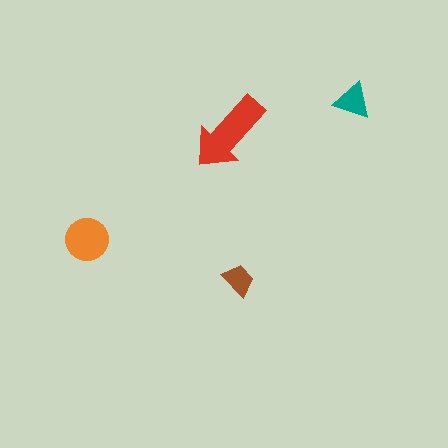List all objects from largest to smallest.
The red arrow, the orange circle, the teal triangle, the brown trapezoid.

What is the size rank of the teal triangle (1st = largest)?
3rd.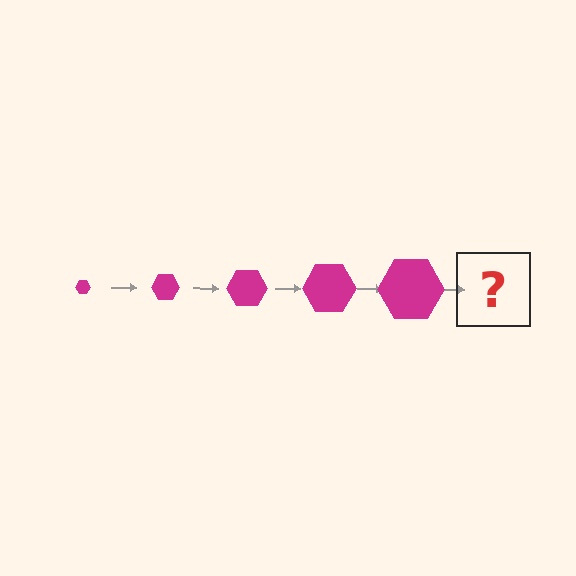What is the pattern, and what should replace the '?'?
The pattern is that the hexagon gets progressively larger each step. The '?' should be a magenta hexagon, larger than the previous one.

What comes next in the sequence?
The next element should be a magenta hexagon, larger than the previous one.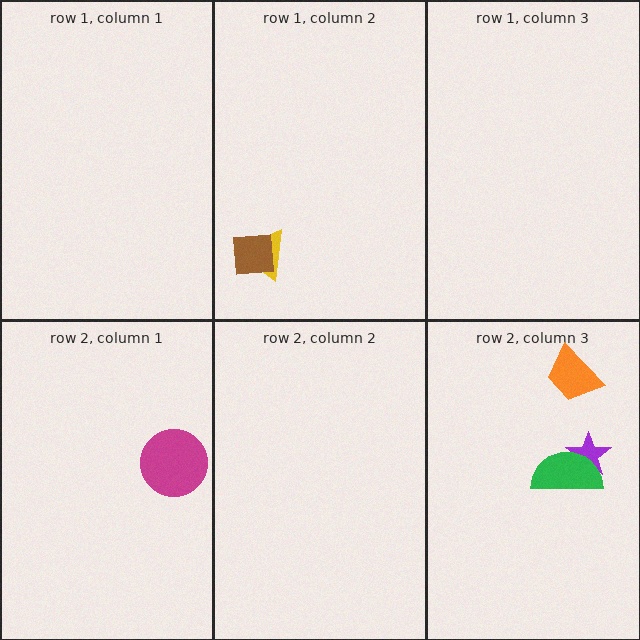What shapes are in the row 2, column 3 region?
The purple star, the orange trapezoid, the green semicircle.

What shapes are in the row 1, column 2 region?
The yellow triangle, the brown square.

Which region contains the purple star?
The row 2, column 3 region.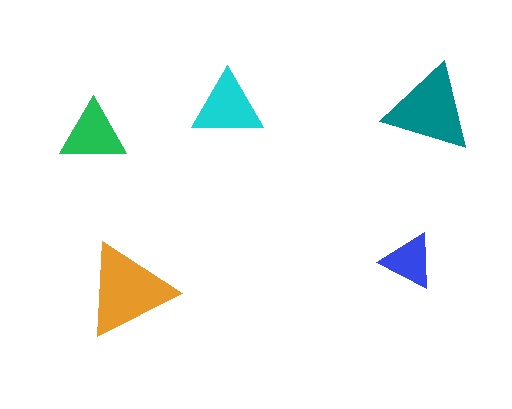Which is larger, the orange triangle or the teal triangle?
The orange one.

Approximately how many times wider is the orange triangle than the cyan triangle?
About 1.5 times wider.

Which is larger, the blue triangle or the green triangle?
The green one.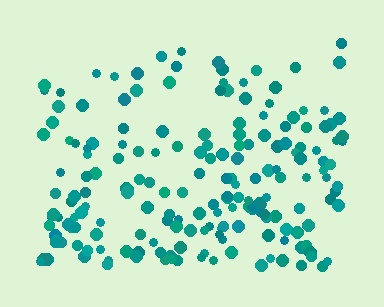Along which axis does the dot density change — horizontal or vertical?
Vertical.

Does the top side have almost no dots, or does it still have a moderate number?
Still a moderate number, just noticeably fewer than the bottom.